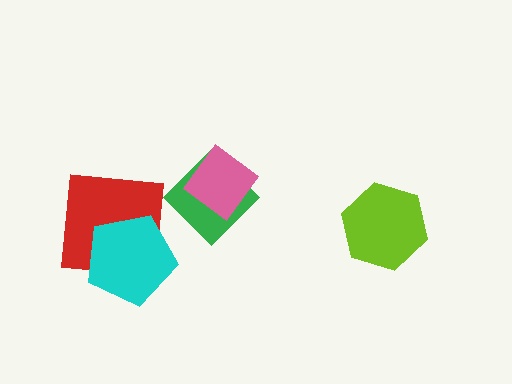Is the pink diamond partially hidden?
No, no other shape covers it.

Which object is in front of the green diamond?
The pink diamond is in front of the green diamond.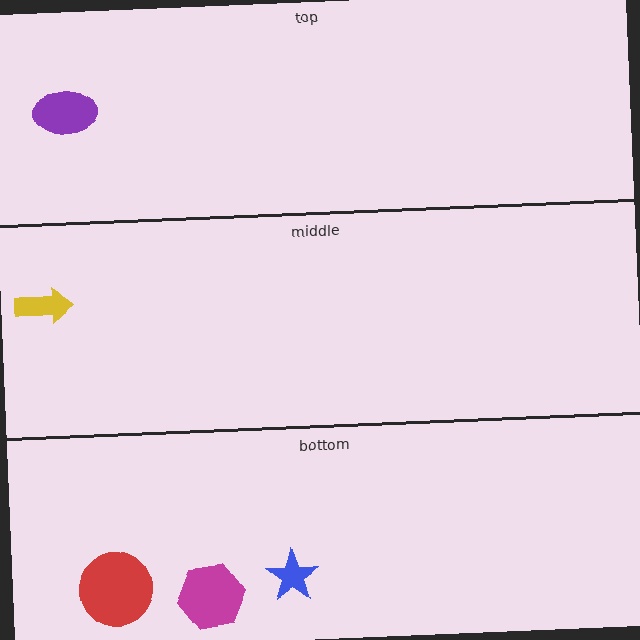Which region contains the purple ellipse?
The top region.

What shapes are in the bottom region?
The red circle, the blue star, the magenta hexagon.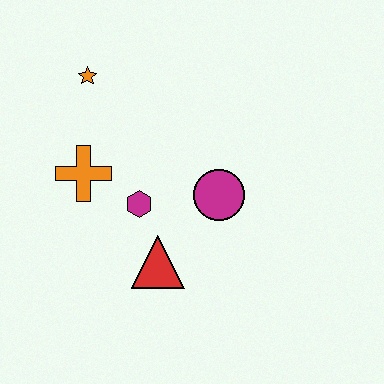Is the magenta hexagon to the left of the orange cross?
No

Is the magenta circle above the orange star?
No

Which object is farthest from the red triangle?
The orange star is farthest from the red triangle.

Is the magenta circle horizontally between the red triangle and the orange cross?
No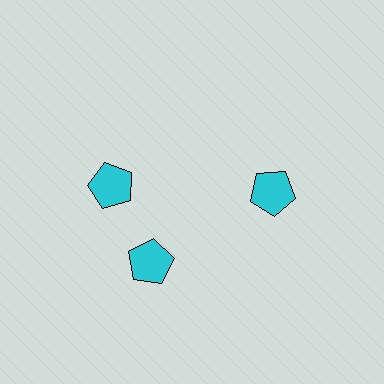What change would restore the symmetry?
The symmetry would be restored by rotating it back into even spacing with its neighbors so that all 3 pentagons sit at equal angles and equal distance from the center.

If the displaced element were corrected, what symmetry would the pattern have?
It would have 3-fold rotational symmetry — the pattern would map onto itself every 120 degrees.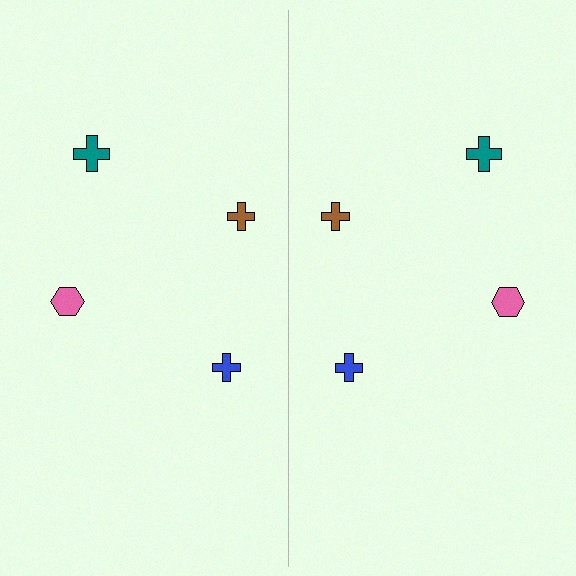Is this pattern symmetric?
Yes, this pattern has bilateral (reflection) symmetry.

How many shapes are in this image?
There are 8 shapes in this image.